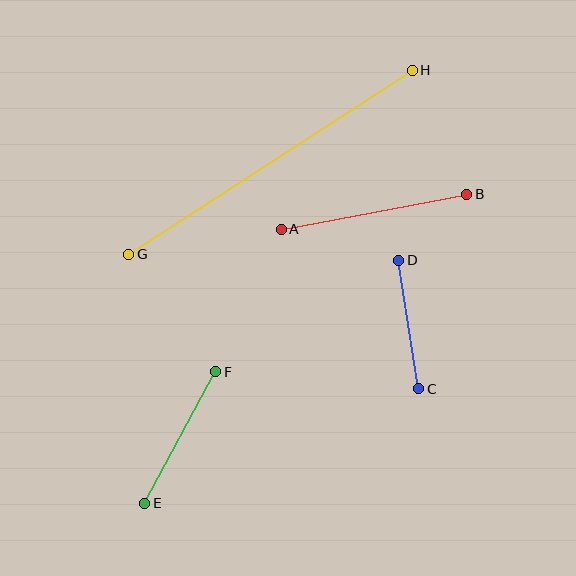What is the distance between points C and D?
The distance is approximately 130 pixels.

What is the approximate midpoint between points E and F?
The midpoint is at approximately (180, 437) pixels.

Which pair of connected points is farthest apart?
Points G and H are farthest apart.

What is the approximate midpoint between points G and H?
The midpoint is at approximately (271, 162) pixels.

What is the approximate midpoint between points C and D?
The midpoint is at approximately (409, 325) pixels.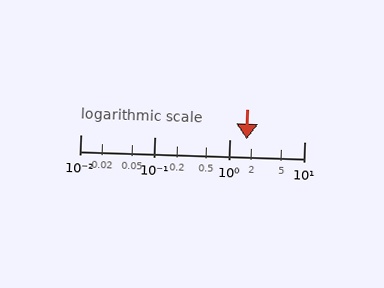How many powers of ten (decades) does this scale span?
The scale spans 3 decades, from 0.01 to 10.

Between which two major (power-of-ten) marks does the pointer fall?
The pointer is between 1 and 10.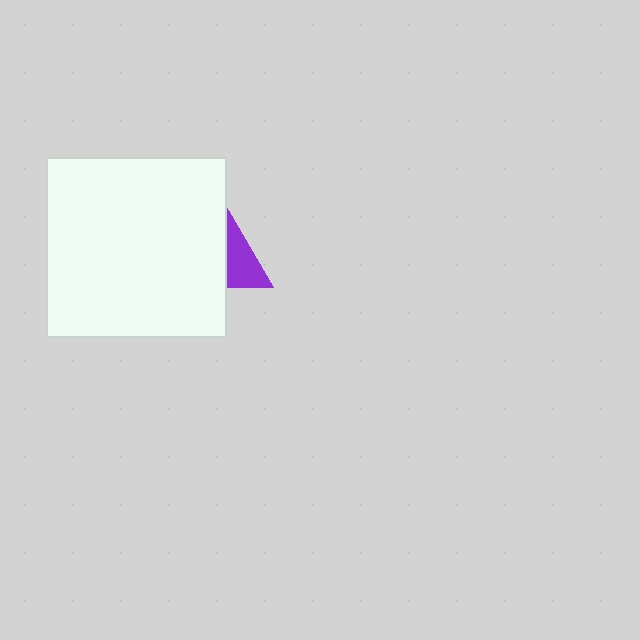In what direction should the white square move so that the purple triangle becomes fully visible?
The white square should move left. That is the shortest direction to clear the overlap and leave the purple triangle fully visible.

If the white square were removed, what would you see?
You would see the complete purple triangle.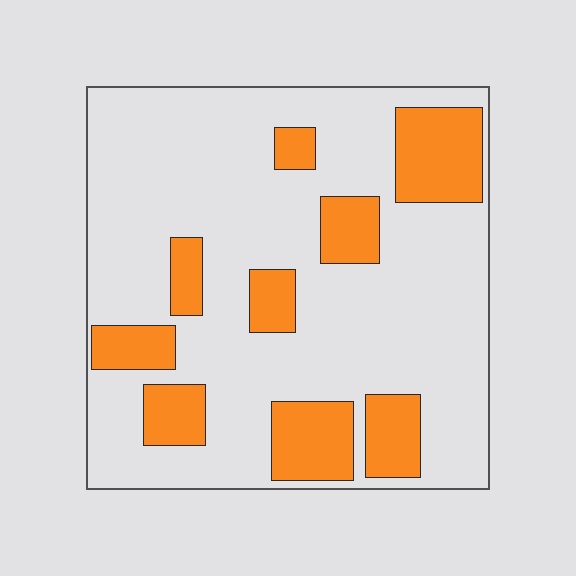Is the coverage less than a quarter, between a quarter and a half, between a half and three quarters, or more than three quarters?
Less than a quarter.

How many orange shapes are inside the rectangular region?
9.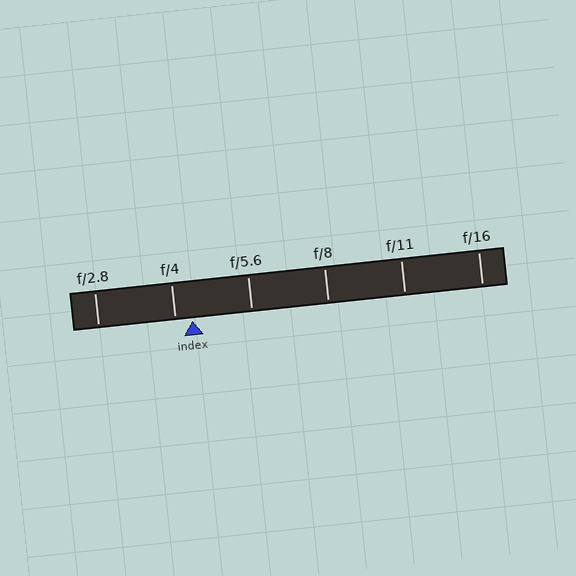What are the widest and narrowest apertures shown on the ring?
The widest aperture shown is f/2.8 and the narrowest is f/16.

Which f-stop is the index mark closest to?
The index mark is closest to f/4.